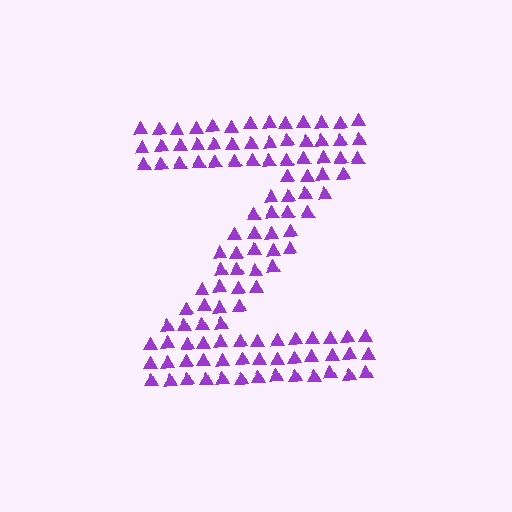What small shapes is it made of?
It is made of small triangles.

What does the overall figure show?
The overall figure shows the letter Z.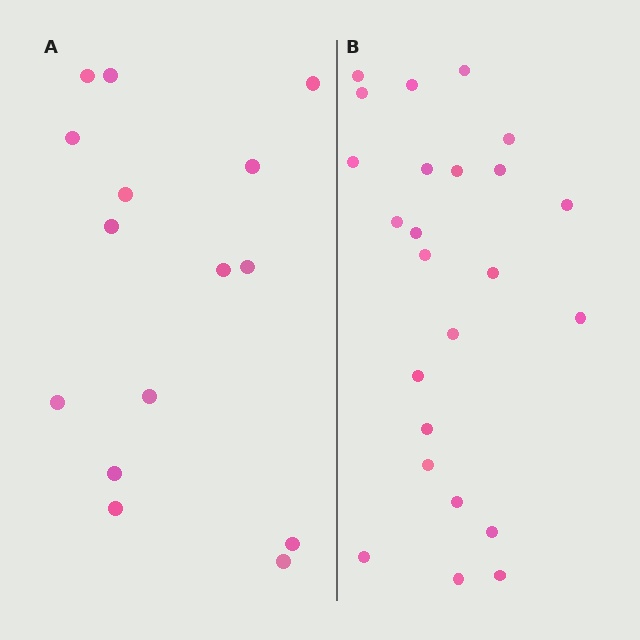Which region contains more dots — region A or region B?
Region B (the right region) has more dots.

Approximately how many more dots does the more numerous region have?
Region B has roughly 8 or so more dots than region A.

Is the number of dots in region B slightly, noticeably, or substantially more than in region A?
Region B has substantially more. The ratio is roughly 1.6 to 1.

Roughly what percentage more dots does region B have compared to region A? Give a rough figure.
About 60% more.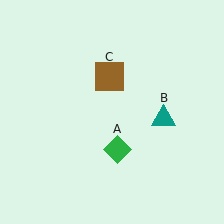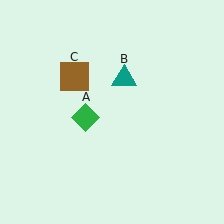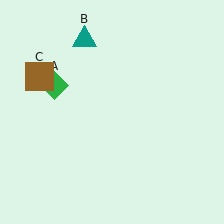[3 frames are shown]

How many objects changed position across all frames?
3 objects changed position: green diamond (object A), teal triangle (object B), brown square (object C).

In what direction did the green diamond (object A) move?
The green diamond (object A) moved up and to the left.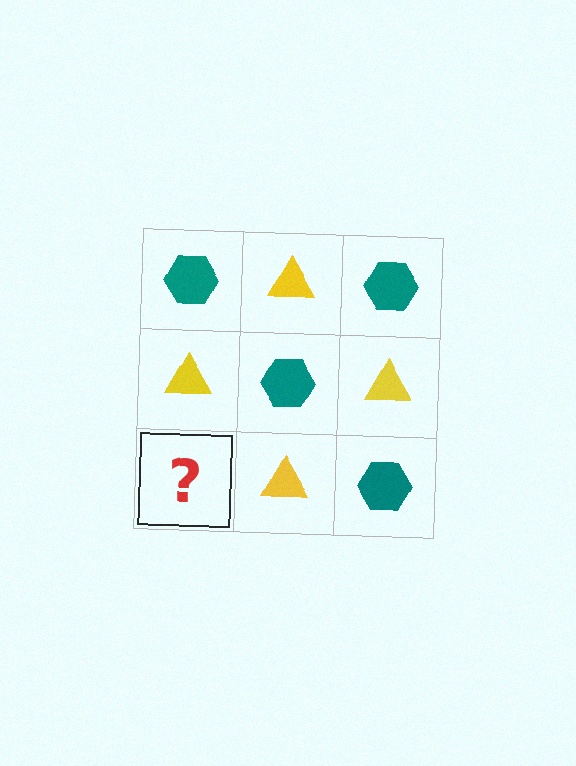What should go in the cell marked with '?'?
The missing cell should contain a teal hexagon.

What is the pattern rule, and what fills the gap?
The rule is that it alternates teal hexagon and yellow triangle in a checkerboard pattern. The gap should be filled with a teal hexagon.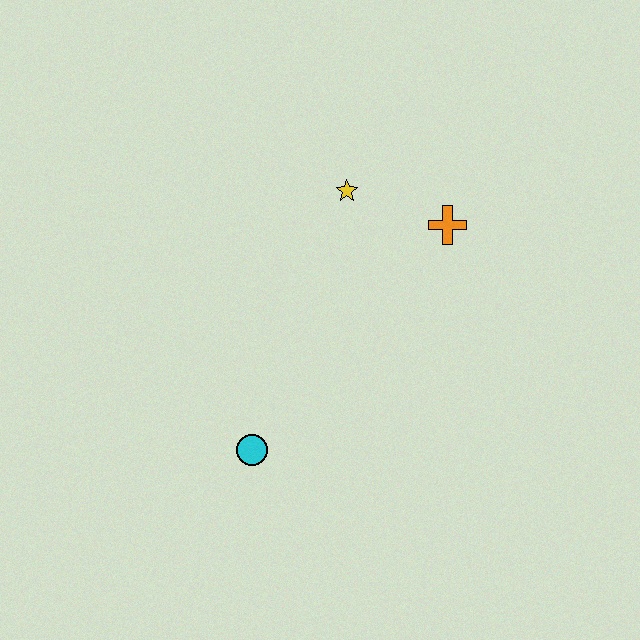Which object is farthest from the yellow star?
The cyan circle is farthest from the yellow star.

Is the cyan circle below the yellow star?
Yes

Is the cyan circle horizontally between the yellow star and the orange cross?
No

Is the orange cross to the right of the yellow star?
Yes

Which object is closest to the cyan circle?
The yellow star is closest to the cyan circle.